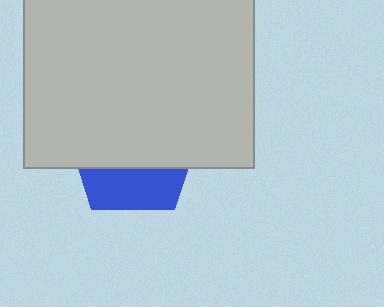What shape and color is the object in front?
The object in front is a light gray square.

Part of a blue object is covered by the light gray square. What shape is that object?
It is a pentagon.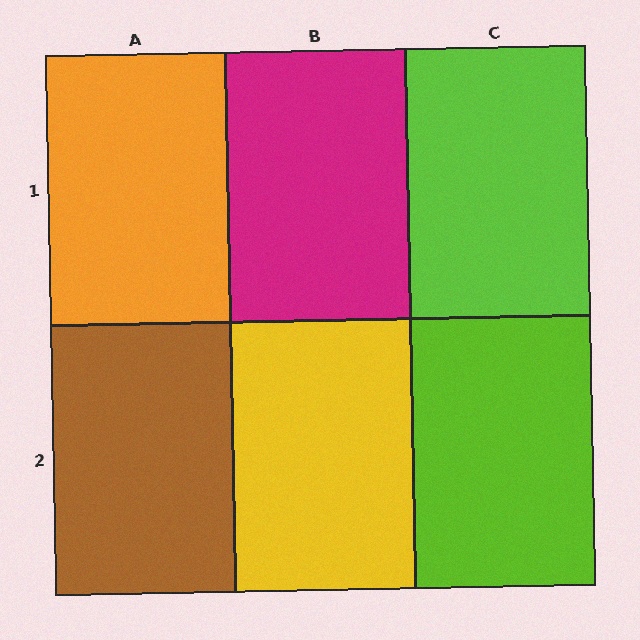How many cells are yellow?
1 cell is yellow.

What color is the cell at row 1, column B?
Magenta.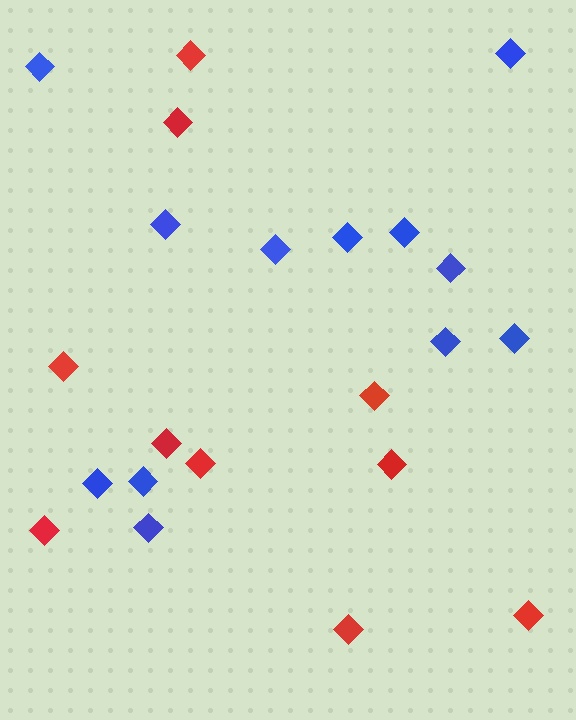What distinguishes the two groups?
There are 2 groups: one group of blue diamonds (12) and one group of red diamonds (10).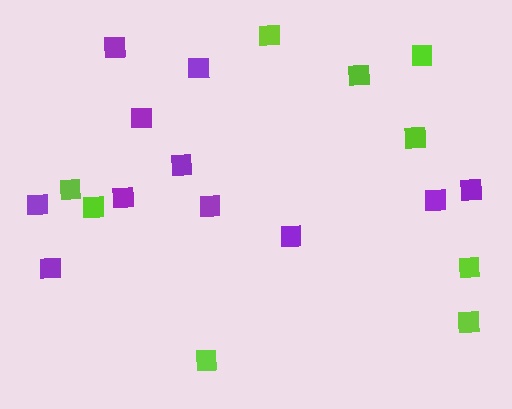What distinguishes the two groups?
There are 2 groups: one group of purple squares (11) and one group of lime squares (9).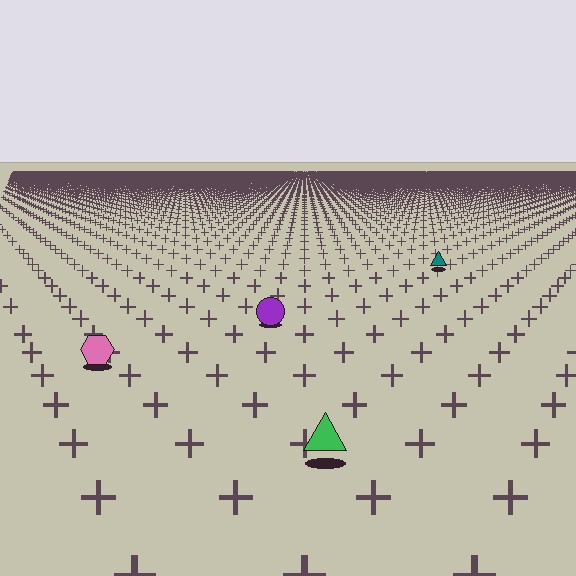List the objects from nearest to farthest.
From nearest to farthest: the green triangle, the pink hexagon, the purple circle, the teal triangle.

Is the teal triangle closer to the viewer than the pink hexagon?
No. The pink hexagon is closer — you can tell from the texture gradient: the ground texture is coarser near it.